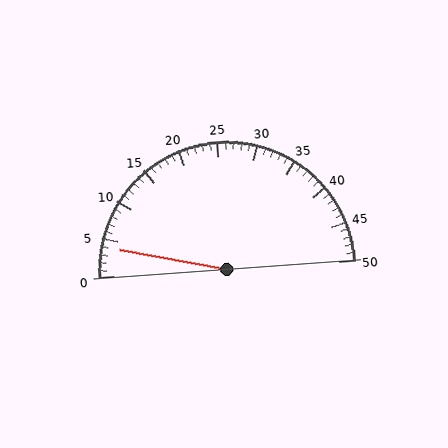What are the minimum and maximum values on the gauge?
The gauge ranges from 0 to 50.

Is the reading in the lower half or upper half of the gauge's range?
The reading is in the lower half of the range (0 to 50).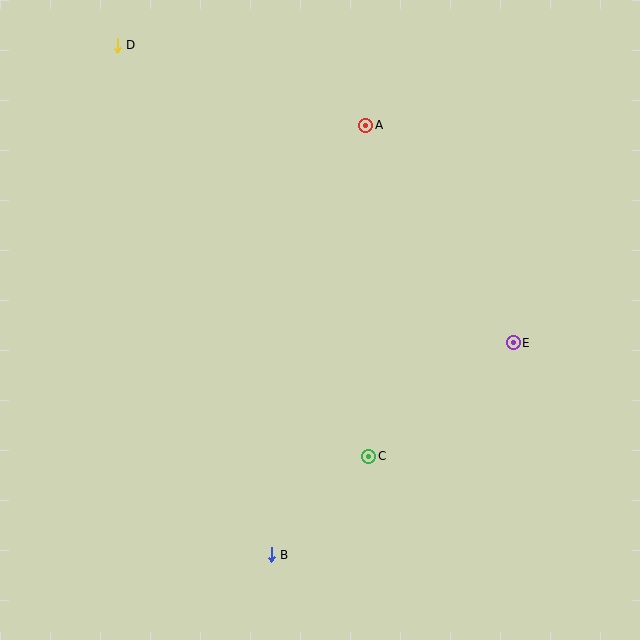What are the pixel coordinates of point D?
Point D is at (117, 45).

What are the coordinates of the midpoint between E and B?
The midpoint between E and B is at (392, 449).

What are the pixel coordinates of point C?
Point C is at (369, 456).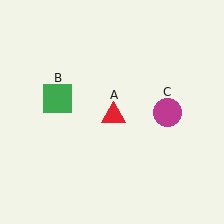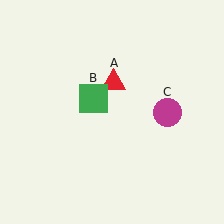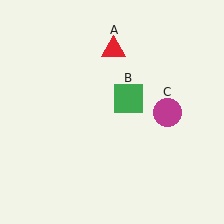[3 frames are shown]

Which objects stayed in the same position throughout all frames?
Magenta circle (object C) remained stationary.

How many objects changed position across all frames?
2 objects changed position: red triangle (object A), green square (object B).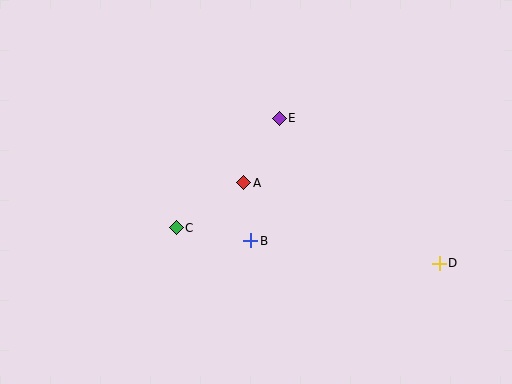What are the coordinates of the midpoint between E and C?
The midpoint between E and C is at (228, 173).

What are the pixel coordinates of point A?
Point A is at (244, 183).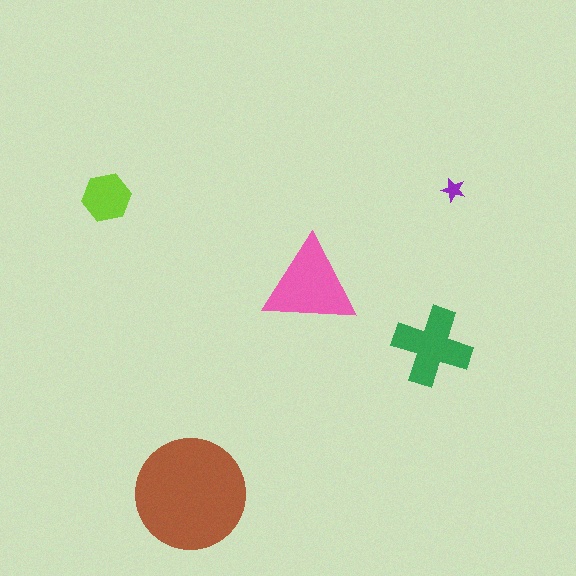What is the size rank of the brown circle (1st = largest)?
1st.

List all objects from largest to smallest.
The brown circle, the pink triangle, the green cross, the lime hexagon, the purple star.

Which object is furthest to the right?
The purple star is rightmost.